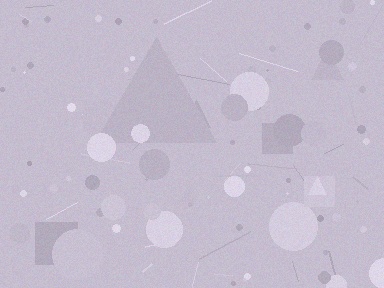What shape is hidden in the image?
A triangle is hidden in the image.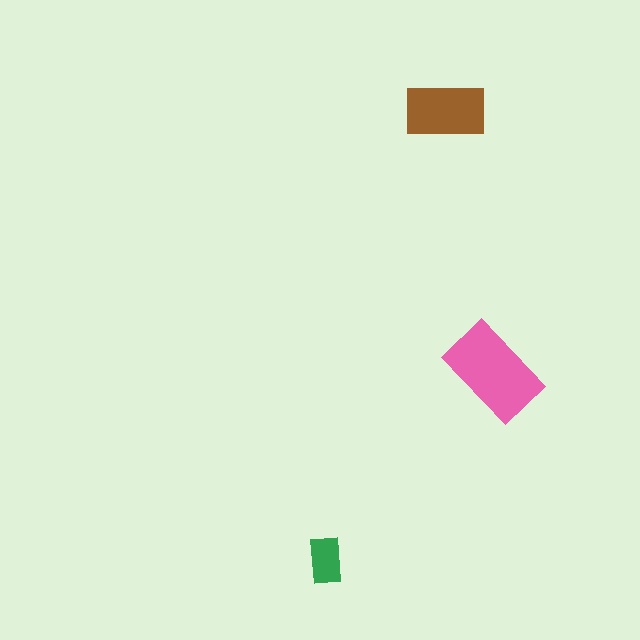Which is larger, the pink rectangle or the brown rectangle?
The pink one.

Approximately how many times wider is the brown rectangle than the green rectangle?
About 1.5 times wider.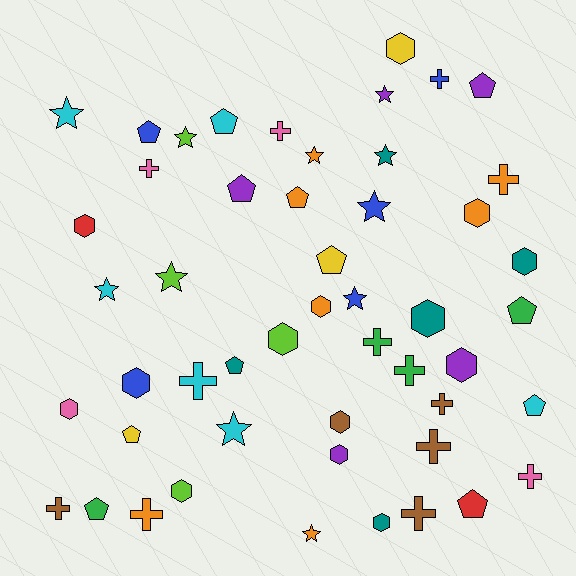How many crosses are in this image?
There are 13 crosses.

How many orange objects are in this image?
There are 7 orange objects.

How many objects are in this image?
There are 50 objects.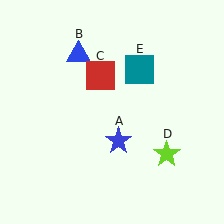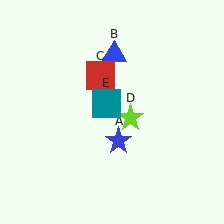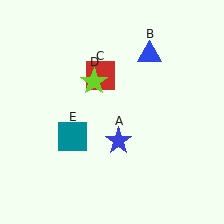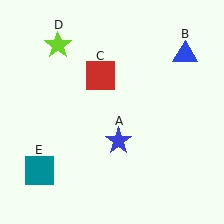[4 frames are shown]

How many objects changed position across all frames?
3 objects changed position: blue triangle (object B), lime star (object D), teal square (object E).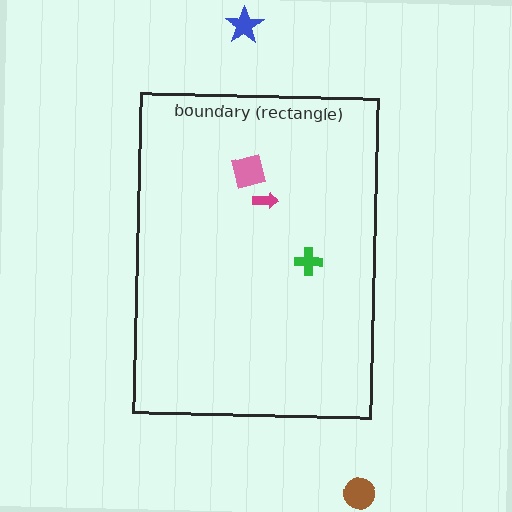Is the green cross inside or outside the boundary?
Inside.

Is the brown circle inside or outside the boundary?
Outside.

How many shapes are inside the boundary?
3 inside, 2 outside.